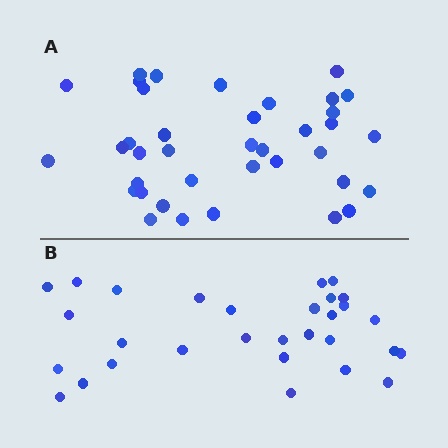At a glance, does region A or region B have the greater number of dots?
Region A (the top region) has more dots.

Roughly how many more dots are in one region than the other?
Region A has roughly 8 or so more dots than region B.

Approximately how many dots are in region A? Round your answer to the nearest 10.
About 40 dots. (The exact count is 38, which rounds to 40.)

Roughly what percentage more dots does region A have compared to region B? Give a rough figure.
About 25% more.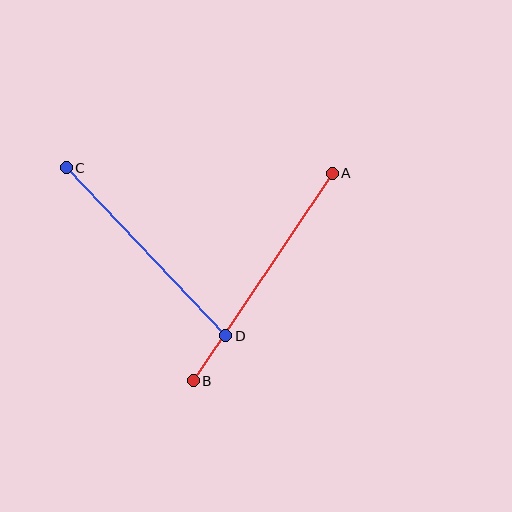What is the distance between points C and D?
The distance is approximately 231 pixels.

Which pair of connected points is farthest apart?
Points A and B are farthest apart.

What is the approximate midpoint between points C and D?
The midpoint is at approximately (146, 252) pixels.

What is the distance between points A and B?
The distance is approximately 250 pixels.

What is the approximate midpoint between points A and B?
The midpoint is at approximately (263, 277) pixels.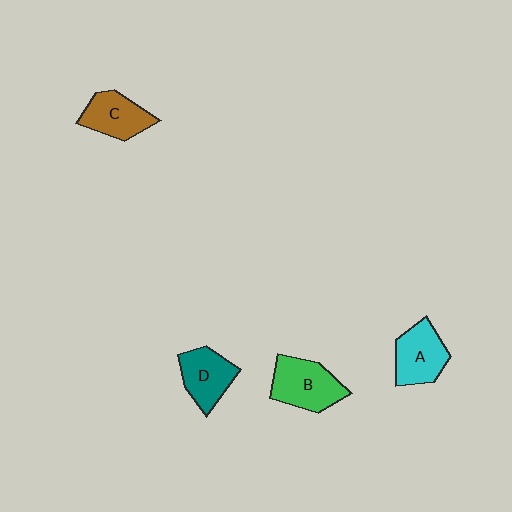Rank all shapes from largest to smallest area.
From largest to smallest: B (green), A (cyan), D (teal), C (brown).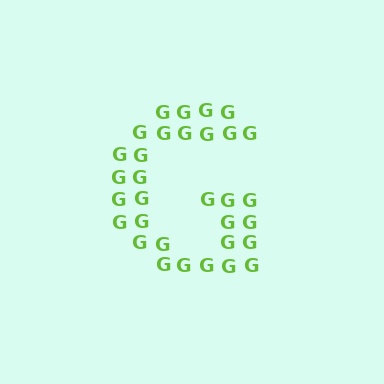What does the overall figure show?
The overall figure shows the letter G.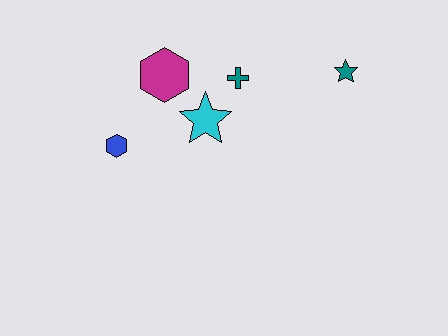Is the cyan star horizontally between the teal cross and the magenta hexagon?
Yes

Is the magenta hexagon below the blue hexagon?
No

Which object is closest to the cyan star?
The teal cross is closest to the cyan star.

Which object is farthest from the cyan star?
The teal star is farthest from the cyan star.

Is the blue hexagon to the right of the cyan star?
No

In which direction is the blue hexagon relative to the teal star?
The blue hexagon is to the left of the teal star.